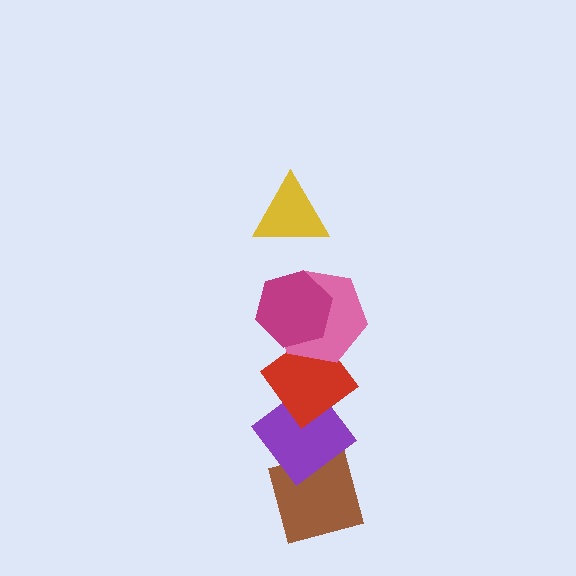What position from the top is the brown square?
The brown square is 6th from the top.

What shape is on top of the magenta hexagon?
The yellow triangle is on top of the magenta hexagon.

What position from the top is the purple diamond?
The purple diamond is 5th from the top.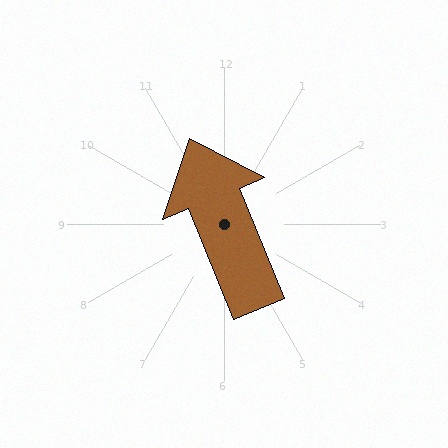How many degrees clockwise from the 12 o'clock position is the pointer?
Approximately 338 degrees.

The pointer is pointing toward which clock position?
Roughly 11 o'clock.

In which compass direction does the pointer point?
North.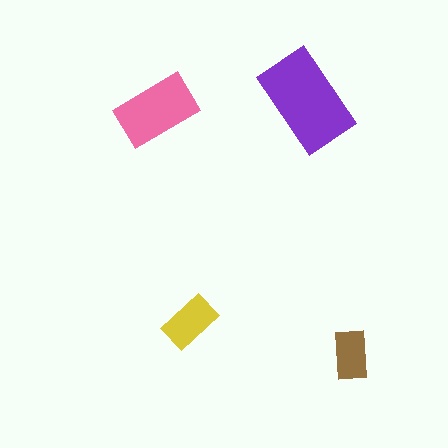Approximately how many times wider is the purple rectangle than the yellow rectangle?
About 2 times wider.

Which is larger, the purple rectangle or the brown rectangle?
The purple one.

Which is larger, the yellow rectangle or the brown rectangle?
The yellow one.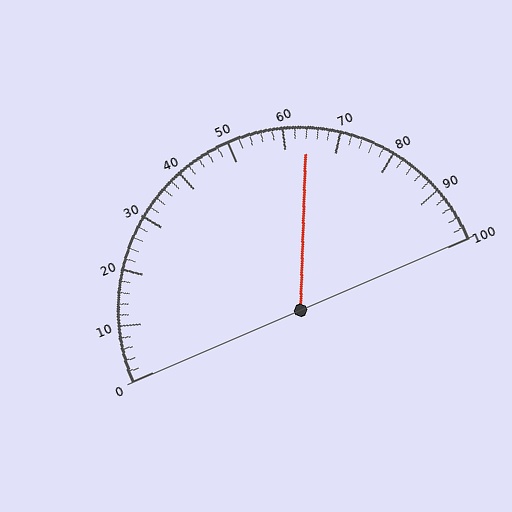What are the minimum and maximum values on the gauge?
The gauge ranges from 0 to 100.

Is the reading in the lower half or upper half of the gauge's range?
The reading is in the upper half of the range (0 to 100).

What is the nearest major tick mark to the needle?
The nearest major tick mark is 60.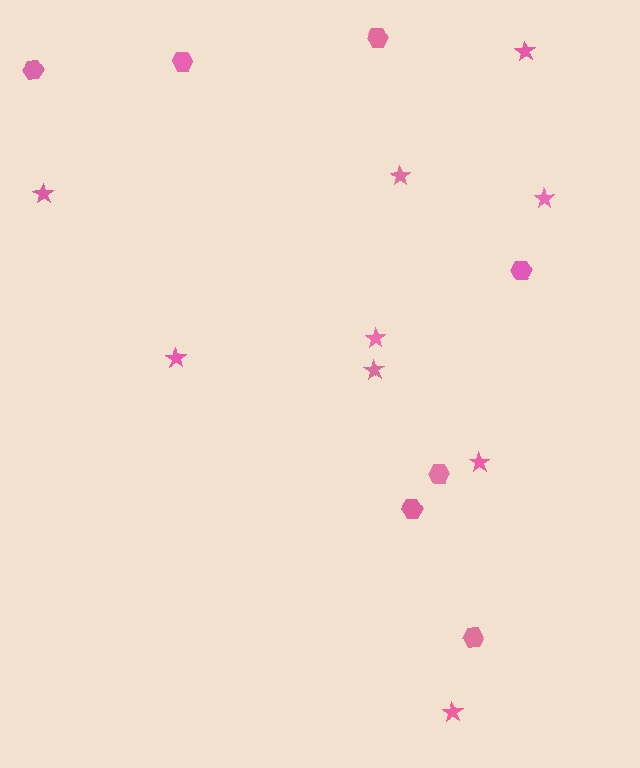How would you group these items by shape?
There are 2 groups: one group of stars (9) and one group of hexagons (7).